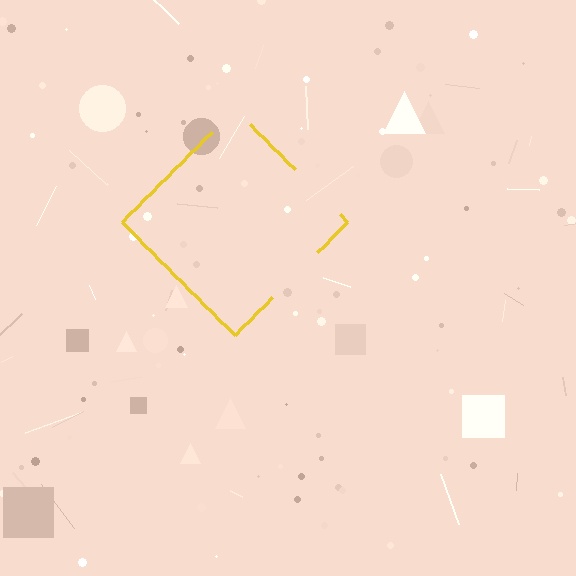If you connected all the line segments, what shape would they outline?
They would outline a diamond.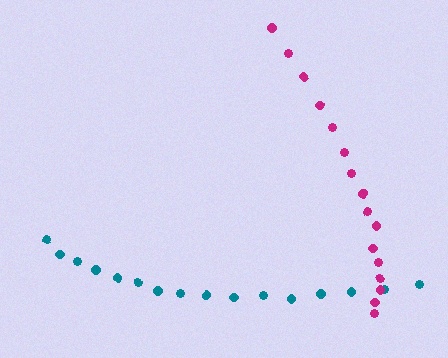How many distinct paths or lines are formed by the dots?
There are 2 distinct paths.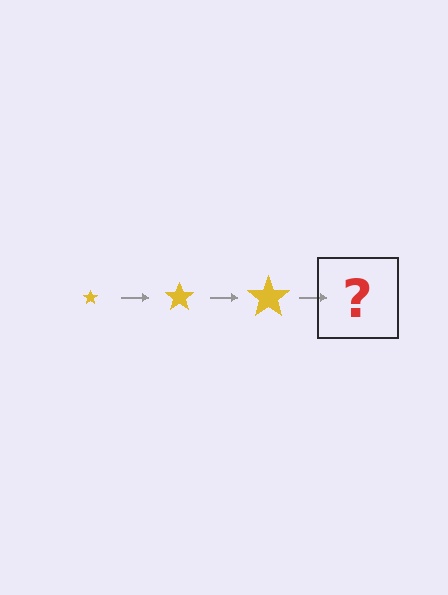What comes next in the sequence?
The next element should be a yellow star, larger than the previous one.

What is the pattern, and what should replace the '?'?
The pattern is that the star gets progressively larger each step. The '?' should be a yellow star, larger than the previous one.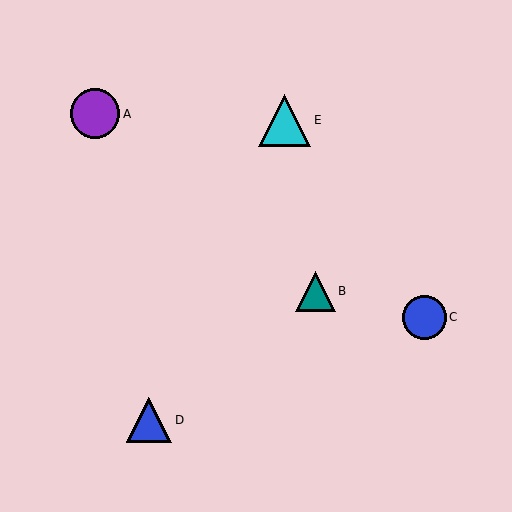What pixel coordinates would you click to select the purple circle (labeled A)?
Click at (95, 114) to select the purple circle A.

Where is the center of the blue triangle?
The center of the blue triangle is at (149, 420).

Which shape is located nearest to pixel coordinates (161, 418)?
The blue triangle (labeled D) at (149, 420) is nearest to that location.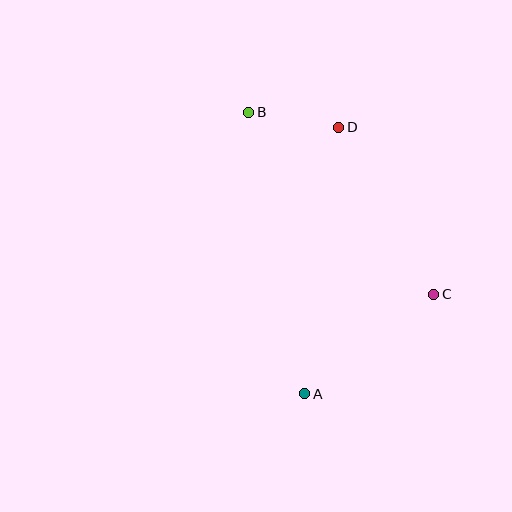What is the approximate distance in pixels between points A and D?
The distance between A and D is approximately 268 pixels.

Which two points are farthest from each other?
Points A and B are farthest from each other.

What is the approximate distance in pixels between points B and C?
The distance between B and C is approximately 260 pixels.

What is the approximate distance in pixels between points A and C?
The distance between A and C is approximately 163 pixels.